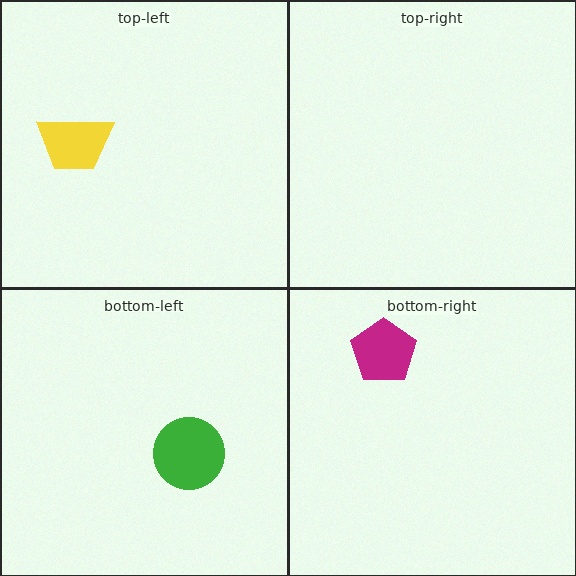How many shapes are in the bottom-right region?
1.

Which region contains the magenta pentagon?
The bottom-right region.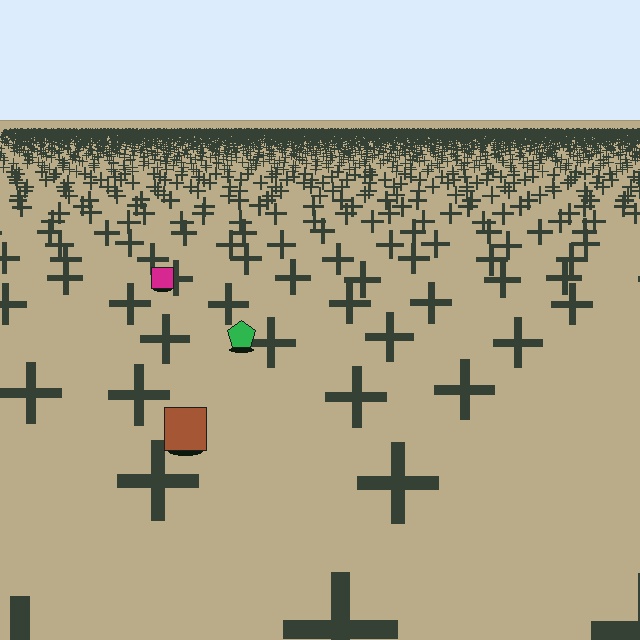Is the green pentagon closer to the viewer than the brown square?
No. The brown square is closer — you can tell from the texture gradient: the ground texture is coarser near it.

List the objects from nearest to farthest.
From nearest to farthest: the brown square, the green pentagon, the magenta square.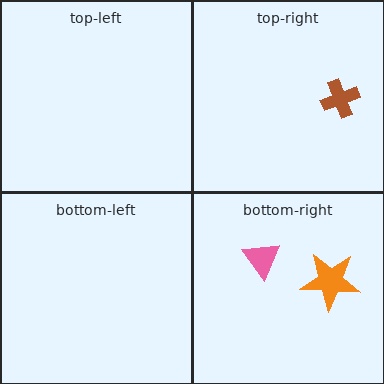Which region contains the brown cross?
The top-right region.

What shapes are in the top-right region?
The brown cross.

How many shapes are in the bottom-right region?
2.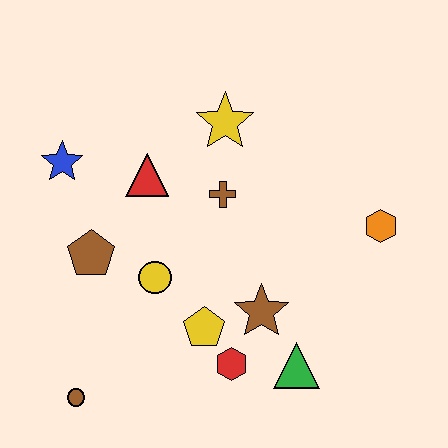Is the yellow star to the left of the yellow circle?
No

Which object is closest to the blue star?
The red triangle is closest to the blue star.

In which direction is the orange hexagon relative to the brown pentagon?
The orange hexagon is to the right of the brown pentagon.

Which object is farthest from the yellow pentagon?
The blue star is farthest from the yellow pentagon.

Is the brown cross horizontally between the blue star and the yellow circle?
No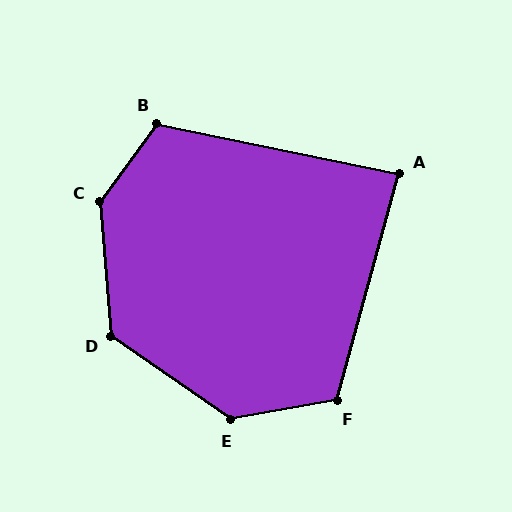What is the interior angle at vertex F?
Approximately 116 degrees (obtuse).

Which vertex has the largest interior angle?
C, at approximately 139 degrees.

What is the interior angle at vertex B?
Approximately 115 degrees (obtuse).